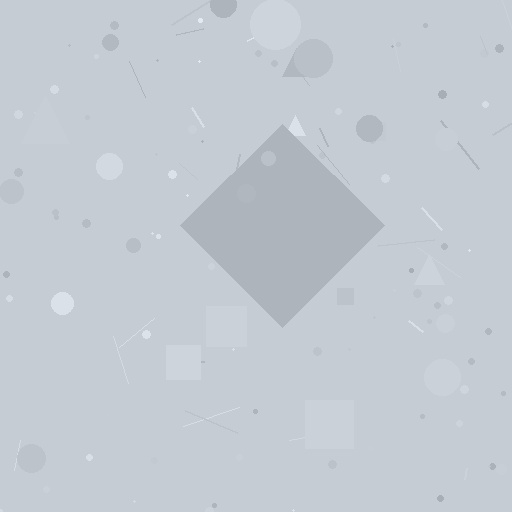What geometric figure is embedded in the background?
A diamond is embedded in the background.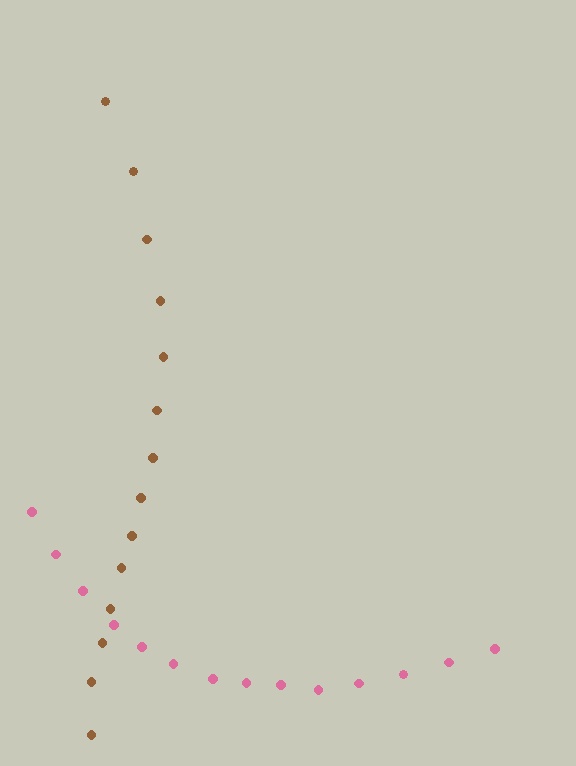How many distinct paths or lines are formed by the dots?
There are 2 distinct paths.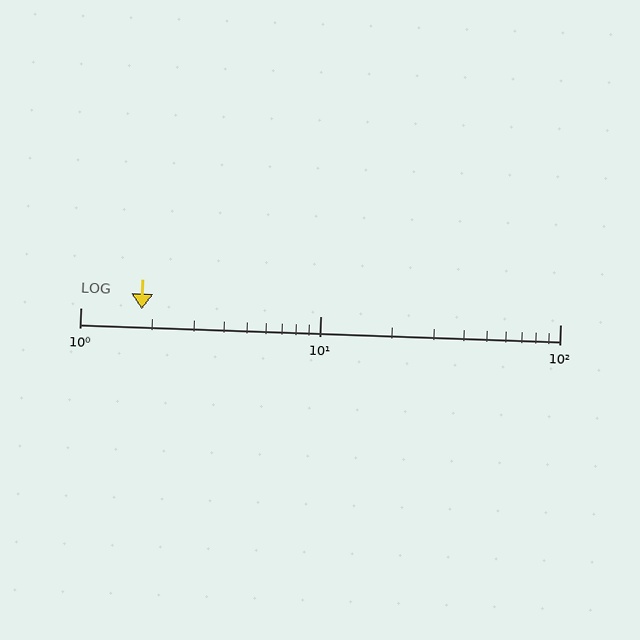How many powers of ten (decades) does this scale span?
The scale spans 2 decades, from 1 to 100.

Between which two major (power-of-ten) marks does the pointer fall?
The pointer is between 1 and 10.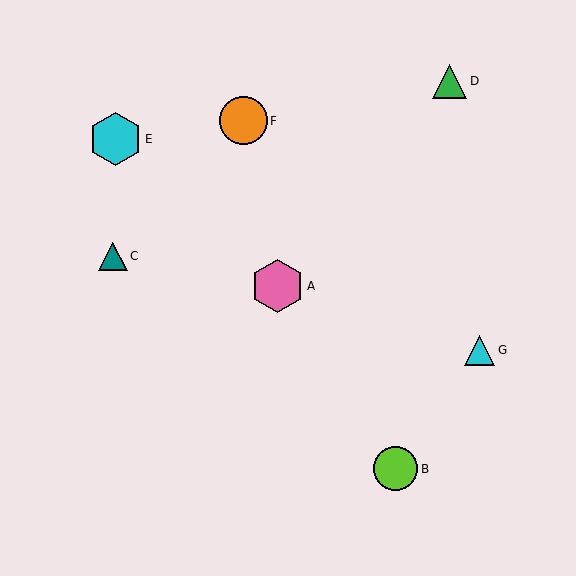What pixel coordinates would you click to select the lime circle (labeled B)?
Click at (395, 469) to select the lime circle B.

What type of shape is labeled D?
Shape D is a green triangle.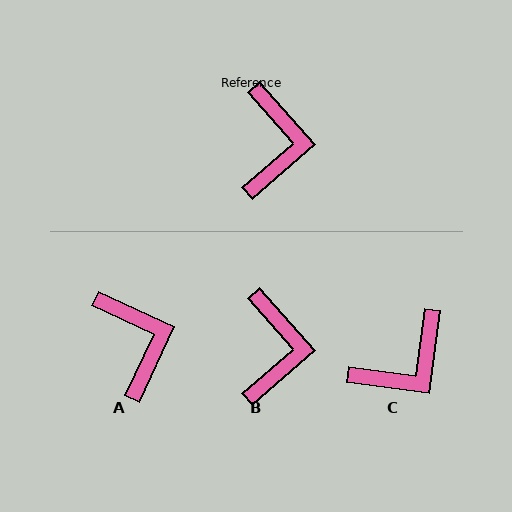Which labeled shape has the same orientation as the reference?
B.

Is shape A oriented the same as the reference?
No, it is off by about 24 degrees.